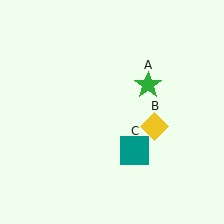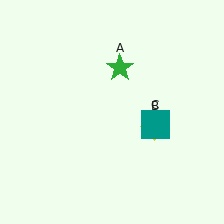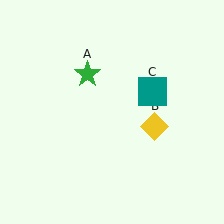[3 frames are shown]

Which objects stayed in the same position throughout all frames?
Yellow diamond (object B) remained stationary.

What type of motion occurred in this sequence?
The green star (object A), teal square (object C) rotated counterclockwise around the center of the scene.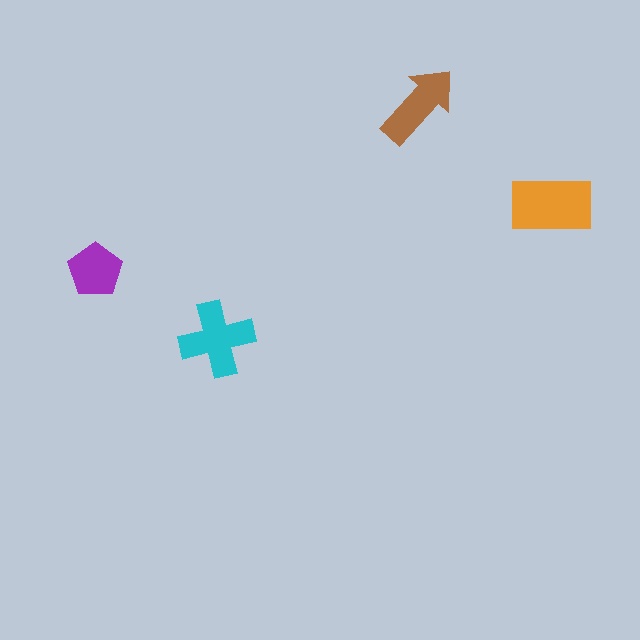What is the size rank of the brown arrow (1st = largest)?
3rd.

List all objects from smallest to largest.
The purple pentagon, the brown arrow, the cyan cross, the orange rectangle.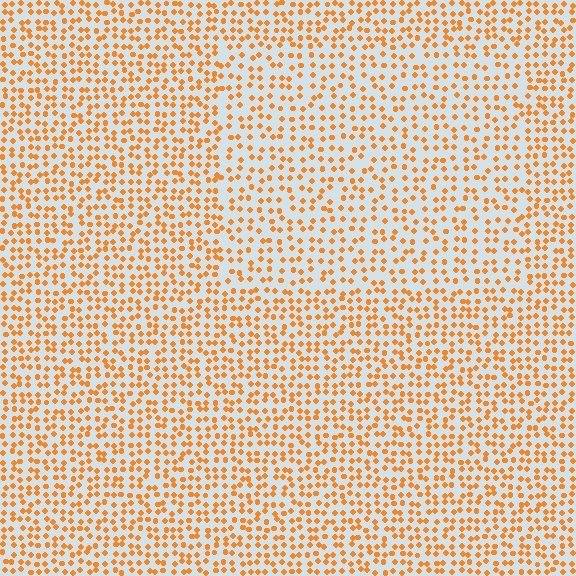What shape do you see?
I see a rectangle.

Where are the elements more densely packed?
The elements are more densely packed outside the rectangle boundary.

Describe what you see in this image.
The image contains small orange elements arranged at two different densities. A rectangle-shaped region is visible where the elements are less densely packed than the surrounding area.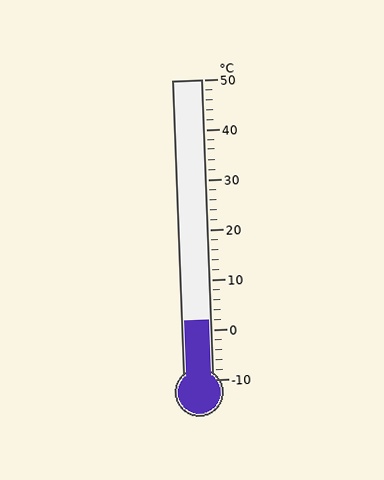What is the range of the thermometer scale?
The thermometer scale ranges from -10°C to 50°C.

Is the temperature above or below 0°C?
The temperature is above 0°C.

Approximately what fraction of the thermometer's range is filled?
The thermometer is filled to approximately 20% of its range.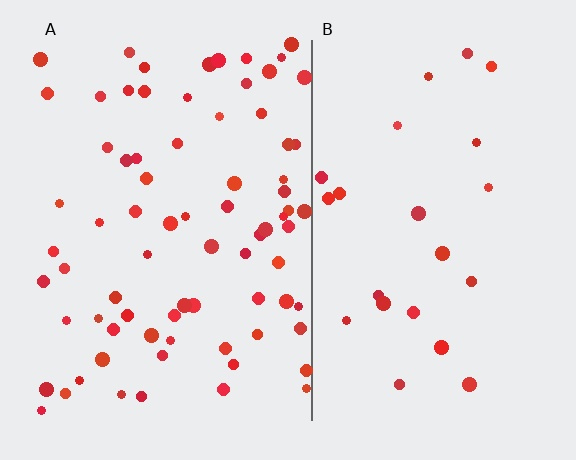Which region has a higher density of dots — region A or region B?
A (the left).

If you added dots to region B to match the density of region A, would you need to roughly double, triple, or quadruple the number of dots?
Approximately triple.